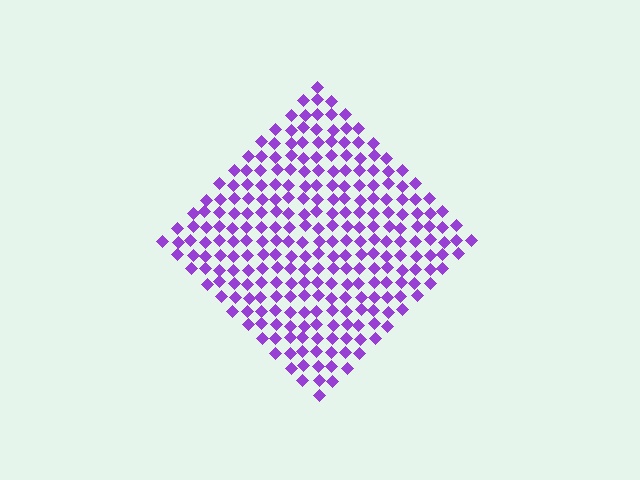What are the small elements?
The small elements are diamonds.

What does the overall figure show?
The overall figure shows a diamond.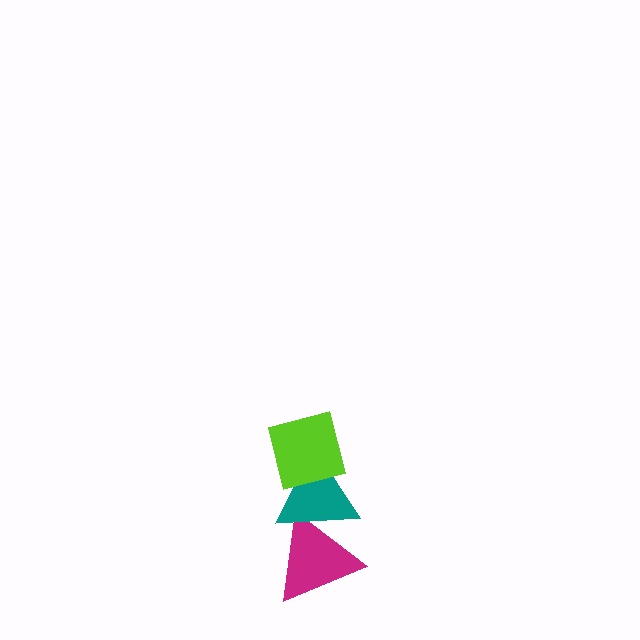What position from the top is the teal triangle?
The teal triangle is 2nd from the top.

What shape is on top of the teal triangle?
The lime square is on top of the teal triangle.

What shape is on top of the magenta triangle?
The teal triangle is on top of the magenta triangle.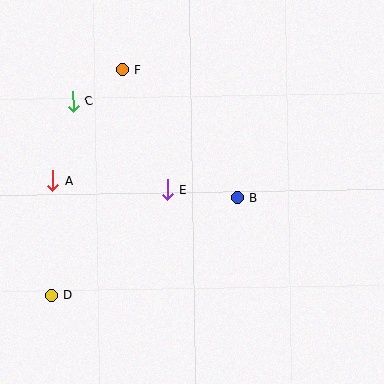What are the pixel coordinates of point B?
Point B is at (237, 198).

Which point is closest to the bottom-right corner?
Point B is closest to the bottom-right corner.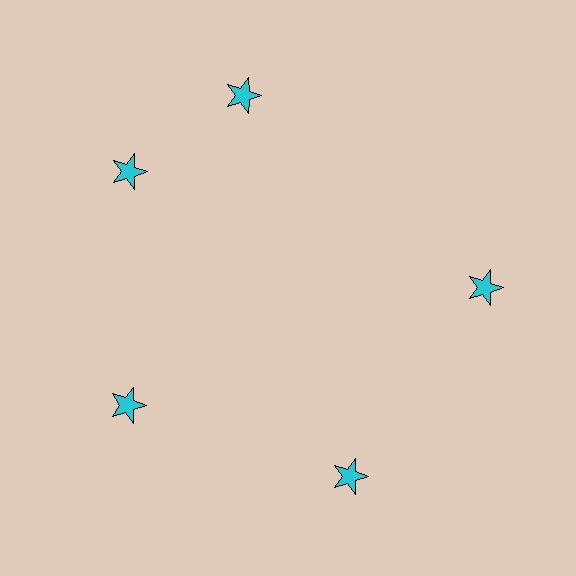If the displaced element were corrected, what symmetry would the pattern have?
It would have 5-fold rotational symmetry — the pattern would map onto itself every 72 degrees.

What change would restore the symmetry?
The symmetry would be restored by rotating it back into even spacing with its neighbors so that all 5 stars sit at equal angles and equal distance from the center.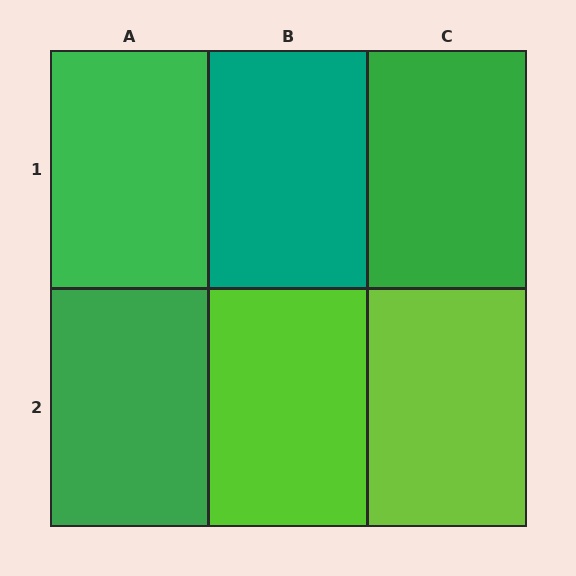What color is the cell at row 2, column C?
Lime.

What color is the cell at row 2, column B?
Lime.